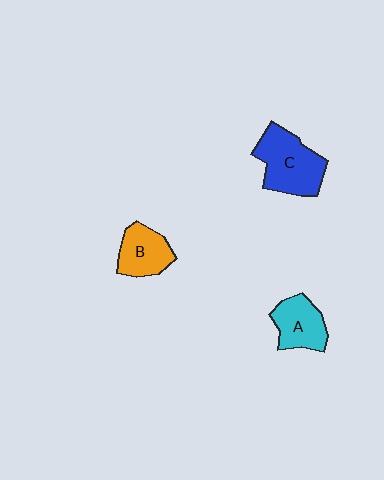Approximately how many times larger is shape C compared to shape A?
Approximately 1.5 times.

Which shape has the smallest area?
Shape B (orange).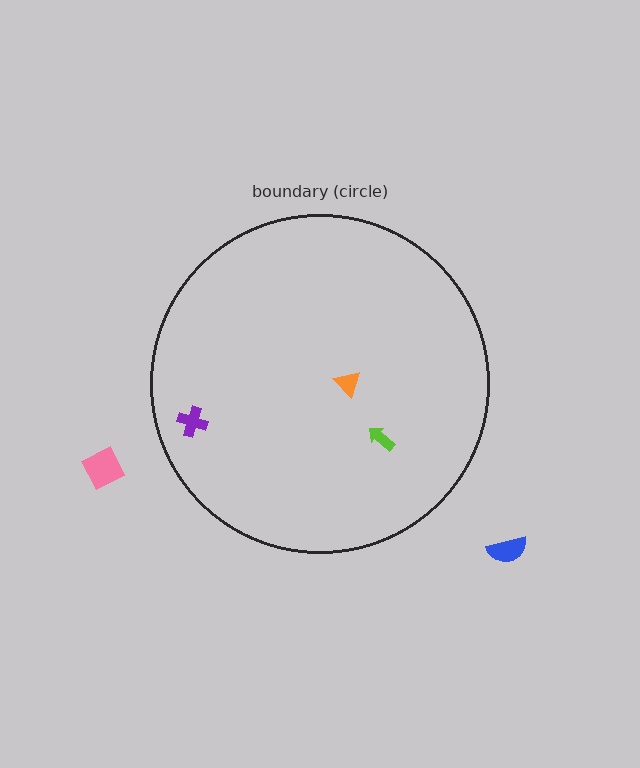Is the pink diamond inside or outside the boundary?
Outside.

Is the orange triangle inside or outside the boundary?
Inside.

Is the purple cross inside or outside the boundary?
Inside.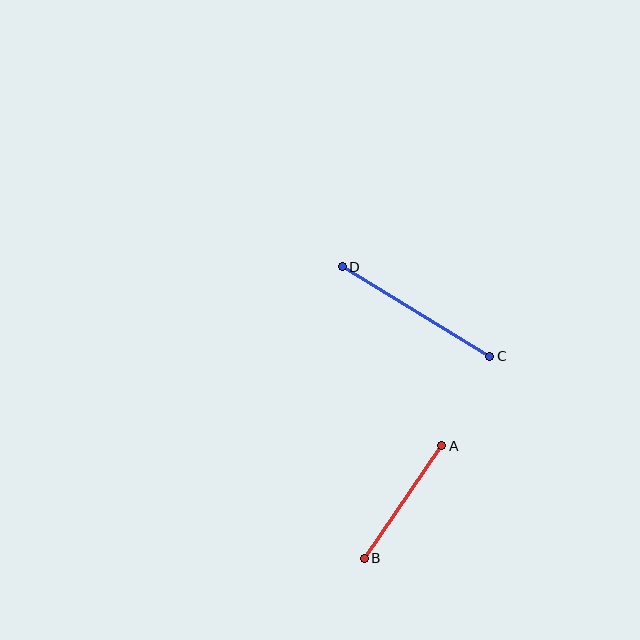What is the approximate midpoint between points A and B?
The midpoint is at approximately (403, 502) pixels.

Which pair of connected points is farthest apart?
Points C and D are farthest apart.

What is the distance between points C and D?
The distance is approximately 173 pixels.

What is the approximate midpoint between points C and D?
The midpoint is at approximately (416, 312) pixels.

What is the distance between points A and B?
The distance is approximately 137 pixels.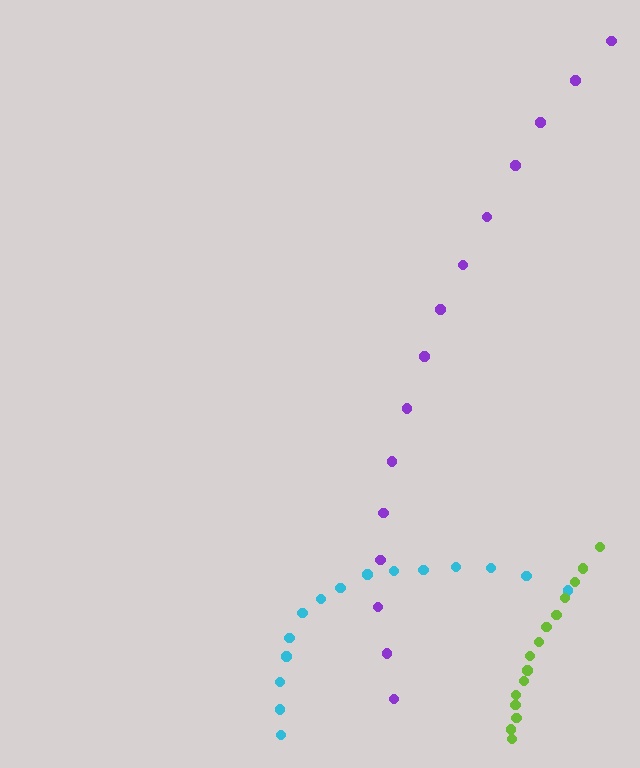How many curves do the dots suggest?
There are 3 distinct paths.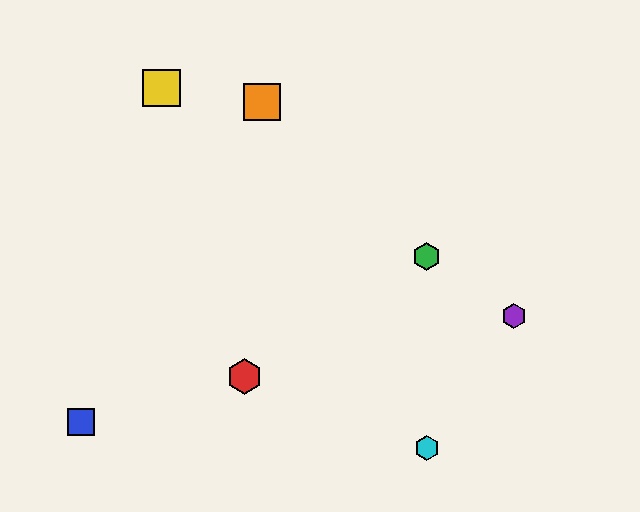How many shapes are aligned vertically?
2 shapes (the green hexagon, the cyan hexagon) are aligned vertically.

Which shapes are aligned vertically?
The green hexagon, the cyan hexagon are aligned vertically.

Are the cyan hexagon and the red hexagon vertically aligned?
No, the cyan hexagon is at x≈427 and the red hexagon is at x≈245.